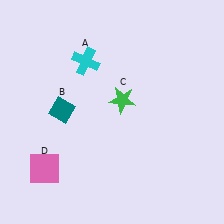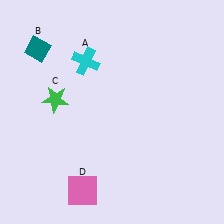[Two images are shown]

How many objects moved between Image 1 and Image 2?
3 objects moved between the two images.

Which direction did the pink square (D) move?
The pink square (D) moved right.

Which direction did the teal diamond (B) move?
The teal diamond (B) moved up.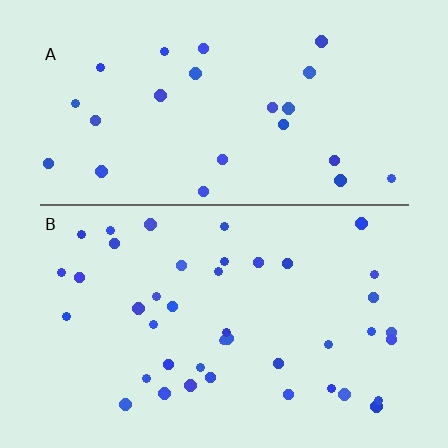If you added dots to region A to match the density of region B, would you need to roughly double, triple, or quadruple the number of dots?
Approximately double.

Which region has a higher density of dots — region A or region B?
B (the bottom).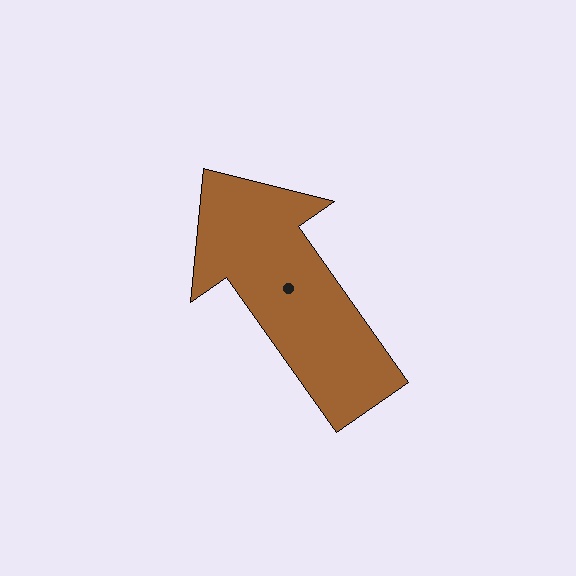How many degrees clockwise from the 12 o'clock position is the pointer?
Approximately 325 degrees.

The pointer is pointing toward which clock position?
Roughly 11 o'clock.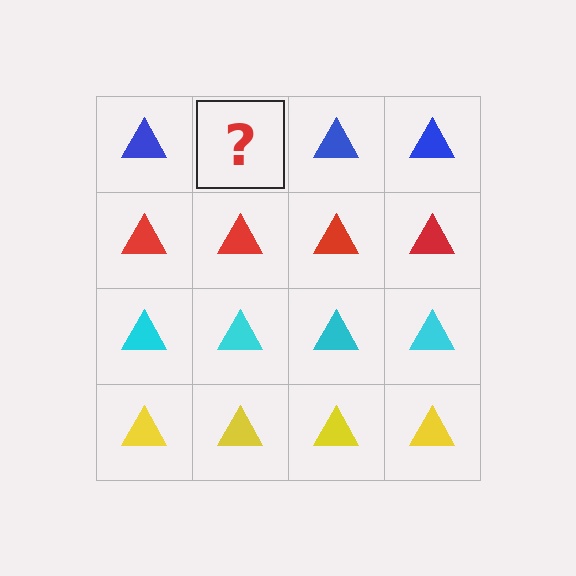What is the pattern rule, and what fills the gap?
The rule is that each row has a consistent color. The gap should be filled with a blue triangle.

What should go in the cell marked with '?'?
The missing cell should contain a blue triangle.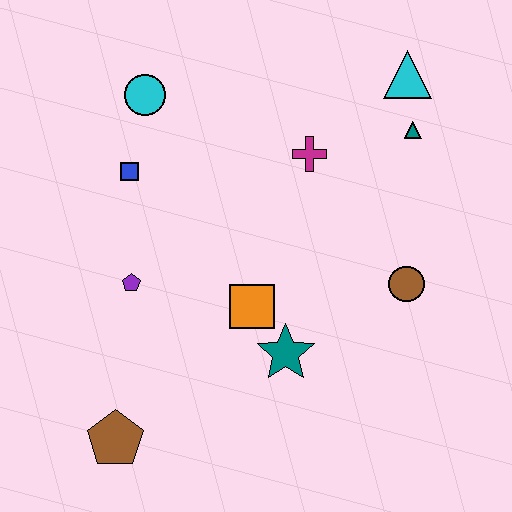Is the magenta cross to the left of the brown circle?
Yes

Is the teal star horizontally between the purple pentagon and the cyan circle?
No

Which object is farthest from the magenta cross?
The brown pentagon is farthest from the magenta cross.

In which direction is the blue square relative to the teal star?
The blue square is above the teal star.